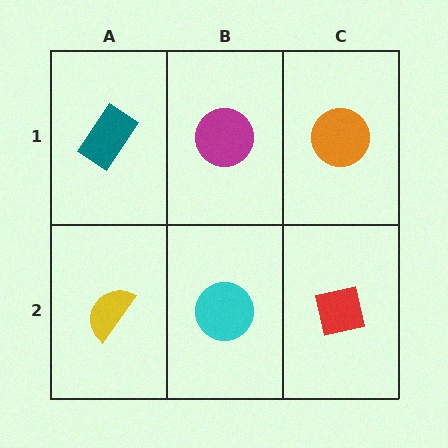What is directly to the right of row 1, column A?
A magenta circle.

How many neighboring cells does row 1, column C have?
2.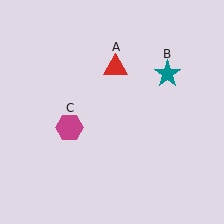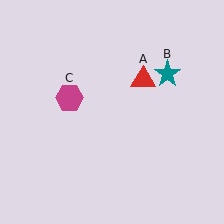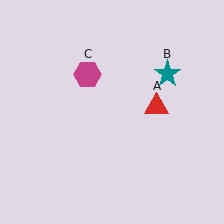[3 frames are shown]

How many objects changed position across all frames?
2 objects changed position: red triangle (object A), magenta hexagon (object C).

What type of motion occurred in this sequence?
The red triangle (object A), magenta hexagon (object C) rotated clockwise around the center of the scene.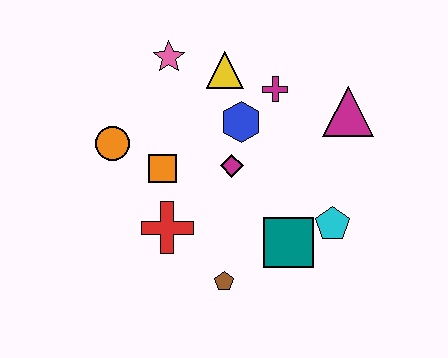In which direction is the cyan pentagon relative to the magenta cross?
The cyan pentagon is below the magenta cross.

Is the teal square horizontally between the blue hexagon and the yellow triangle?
No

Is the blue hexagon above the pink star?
No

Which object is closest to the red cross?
The orange square is closest to the red cross.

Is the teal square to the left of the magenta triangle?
Yes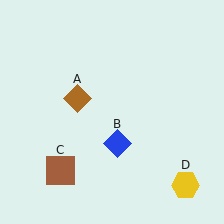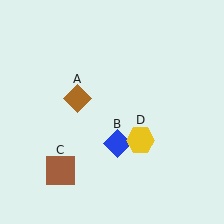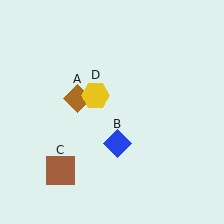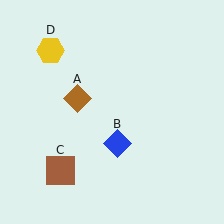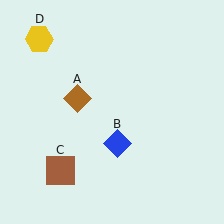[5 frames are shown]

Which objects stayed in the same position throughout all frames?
Brown diamond (object A) and blue diamond (object B) and brown square (object C) remained stationary.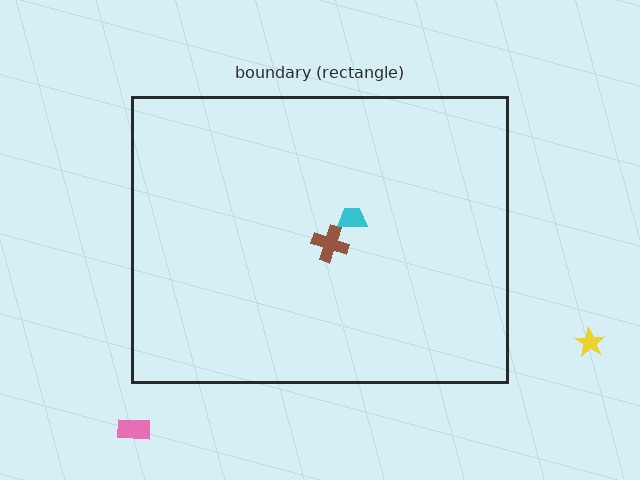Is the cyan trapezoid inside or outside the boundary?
Inside.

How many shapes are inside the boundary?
2 inside, 2 outside.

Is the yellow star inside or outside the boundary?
Outside.